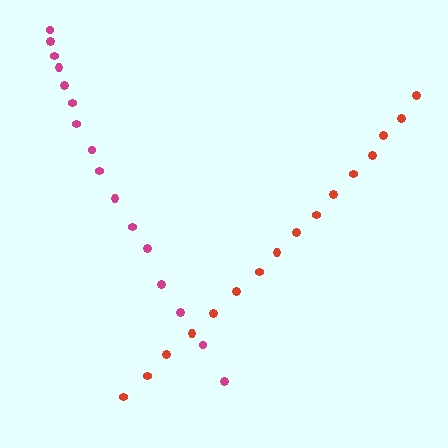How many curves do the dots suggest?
There are 2 distinct paths.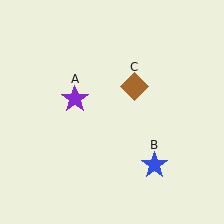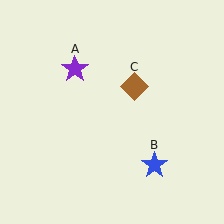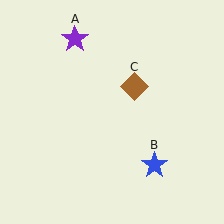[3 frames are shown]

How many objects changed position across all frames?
1 object changed position: purple star (object A).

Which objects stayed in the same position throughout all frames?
Blue star (object B) and brown diamond (object C) remained stationary.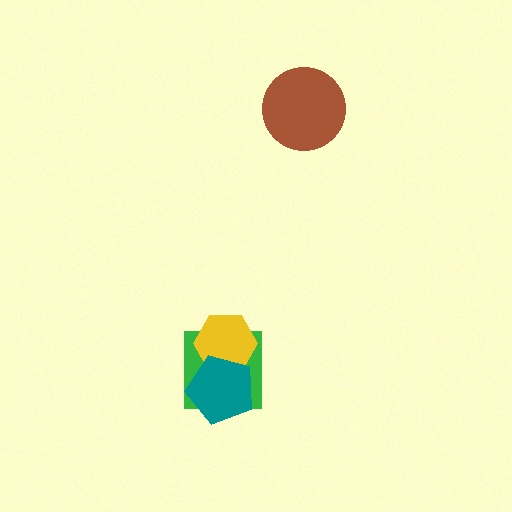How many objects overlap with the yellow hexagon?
2 objects overlap with the yellow hexagon.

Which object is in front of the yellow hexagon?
The teal pentagon is in front of the yellow hexagon.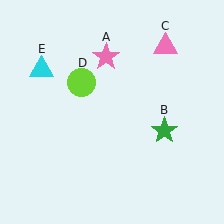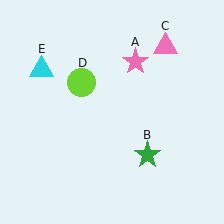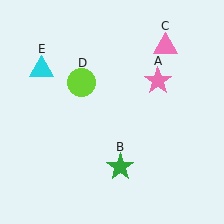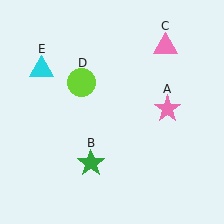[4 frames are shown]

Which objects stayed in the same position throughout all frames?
Pink triangle (object C) and lime circle (object D) and cyan triangle (object E) remained stationary.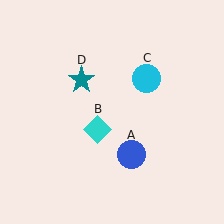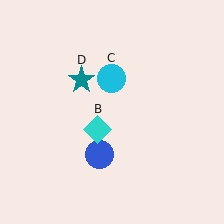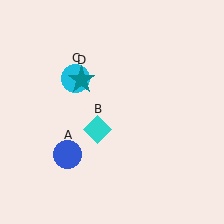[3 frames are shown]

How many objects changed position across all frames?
2 objects changed position: blue circle (object A), cyan circle (object C).